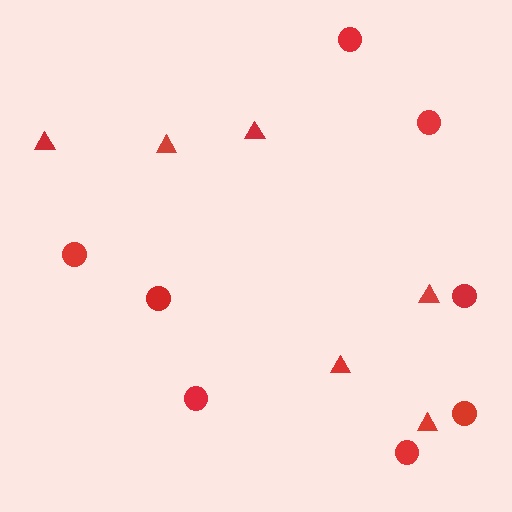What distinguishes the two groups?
There are 2 groups: one group of circles (8) and one group of triangles (6).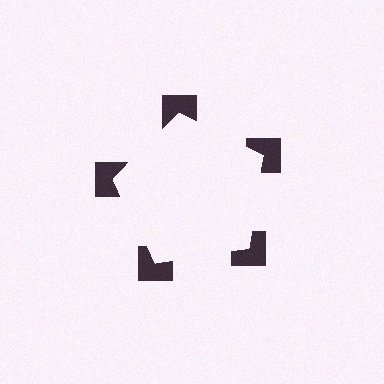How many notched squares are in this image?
There are 5 — one at each vertex of the illusory pentagon.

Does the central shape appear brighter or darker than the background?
It typically appears slightly brighter than the background, even though no actual brightness change is drawn.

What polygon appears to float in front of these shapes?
An illusory pentagon — its edges are inferred from the aligned wedge cuts in the notched squares, not physically drawn.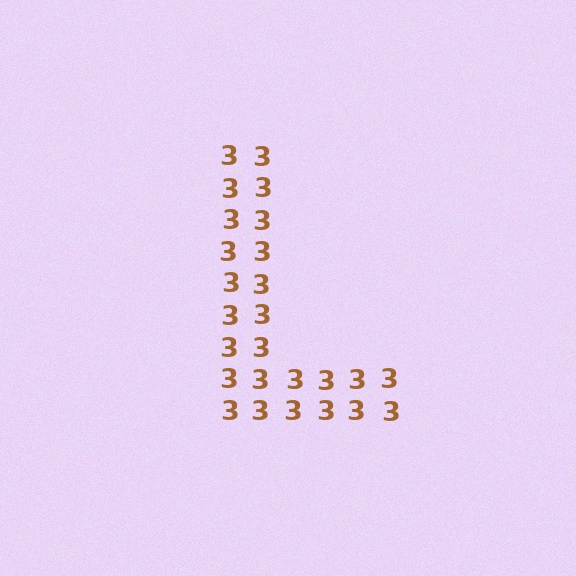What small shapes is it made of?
It is made of small digit 3's.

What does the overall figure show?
The overall figure shows the letter L.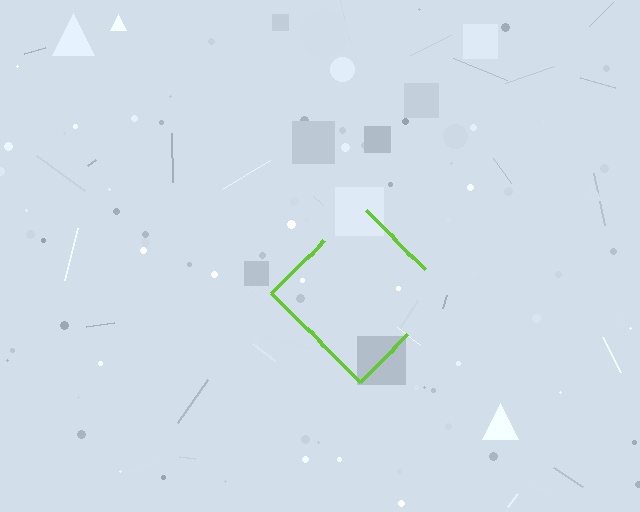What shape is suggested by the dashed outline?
The dashed outline suggests a diamond.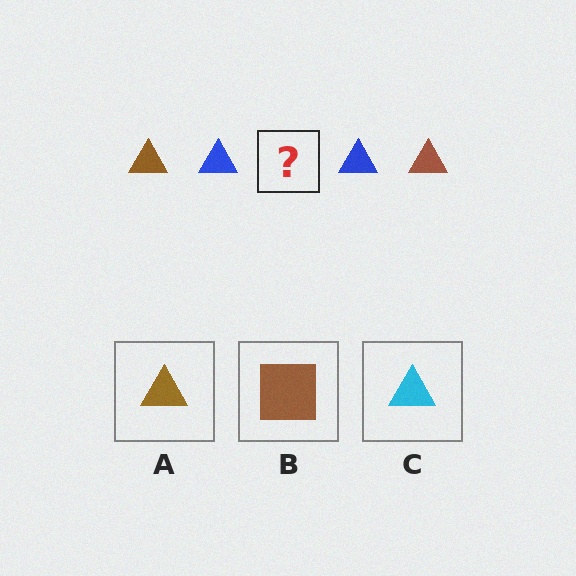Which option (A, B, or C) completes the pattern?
A.